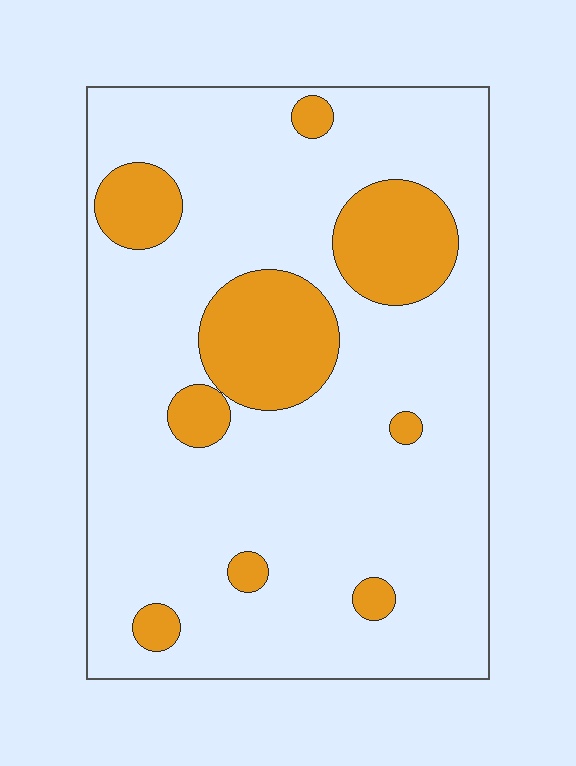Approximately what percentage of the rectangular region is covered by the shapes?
Approximately 20%.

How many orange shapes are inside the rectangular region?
9.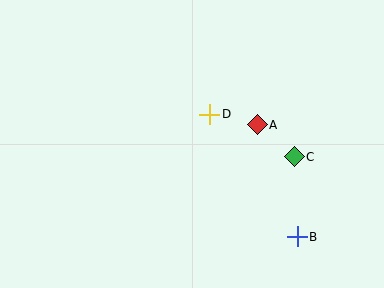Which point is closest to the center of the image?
Point D at (210, 114) is closest to the center.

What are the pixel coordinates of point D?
Point D is at (210, 114).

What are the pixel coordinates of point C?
Point C is at (294, 157).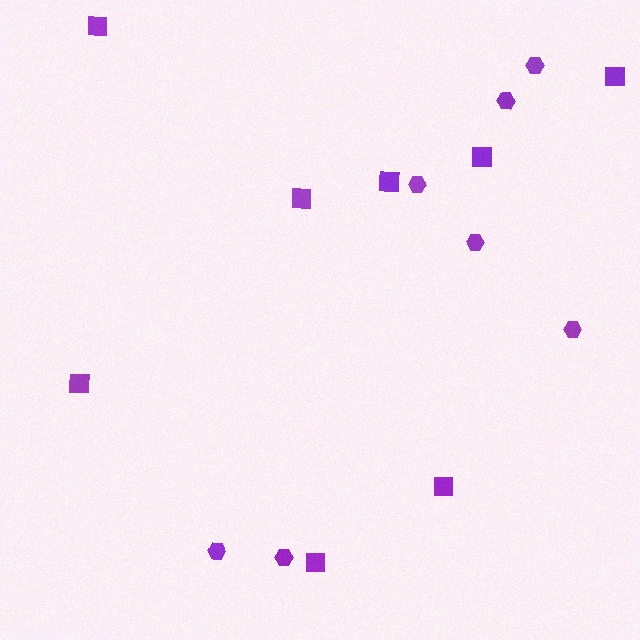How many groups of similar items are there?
There are 2 groups: one group of squares (8) and one group of hexagons (7).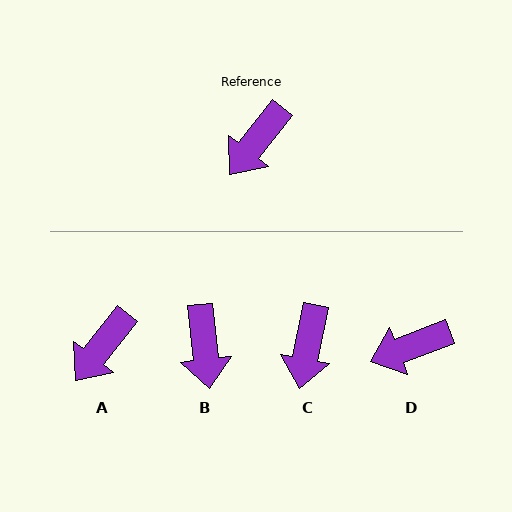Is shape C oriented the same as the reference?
No, it is off by about 27 degrees.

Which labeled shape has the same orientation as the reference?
A.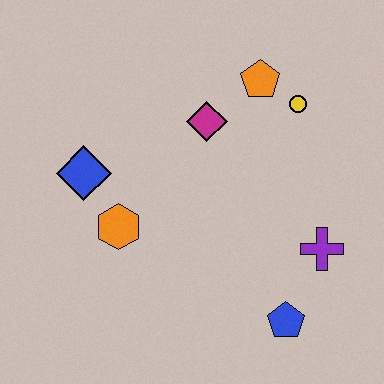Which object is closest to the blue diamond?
The orange hexagon is closest to the blue diamond.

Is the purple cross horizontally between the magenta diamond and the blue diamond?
No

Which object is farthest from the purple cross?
The blue diamond is farthest from the purple cross.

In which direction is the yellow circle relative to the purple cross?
The yellow circle is above the purple cross.